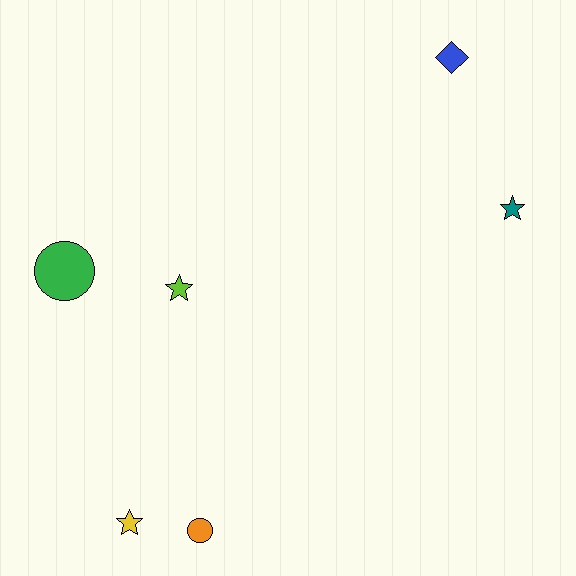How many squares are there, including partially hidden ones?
There are no squares.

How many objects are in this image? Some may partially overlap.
There are 6 objects.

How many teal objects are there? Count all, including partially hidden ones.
There is 1 teal object.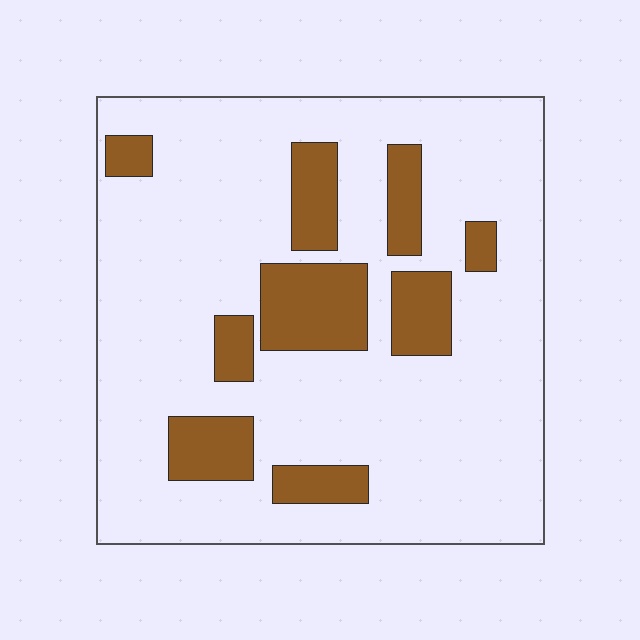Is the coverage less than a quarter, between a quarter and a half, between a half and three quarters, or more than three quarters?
Less than a quarter.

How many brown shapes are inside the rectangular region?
9.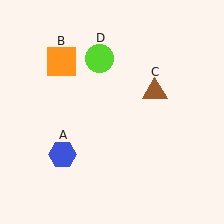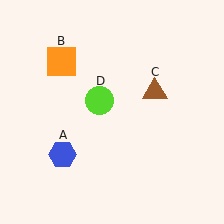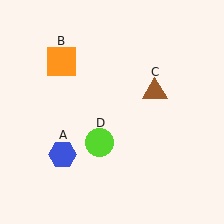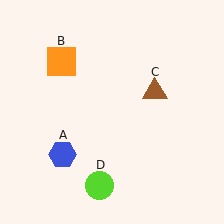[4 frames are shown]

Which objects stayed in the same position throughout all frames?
Blue hexagon (object A) and orange square (object B) and brown triangle (object C) remained stationary.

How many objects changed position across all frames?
1 object changed position: lime circle (object D).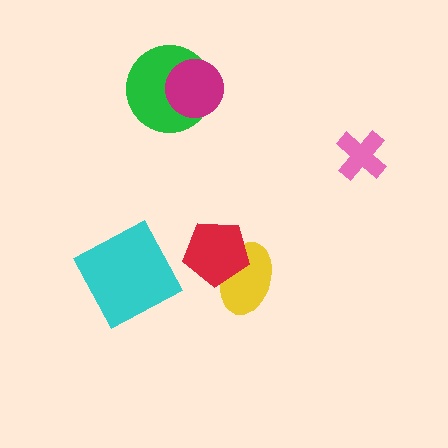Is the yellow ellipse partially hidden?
Yes, it is partially covered by another shape.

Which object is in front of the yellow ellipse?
The red pentagon is in front of the yellow ellipse.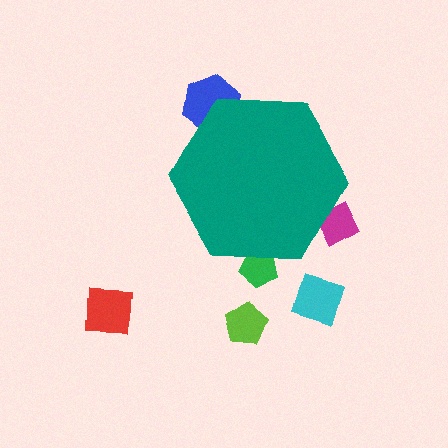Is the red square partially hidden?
No, the red square is fully visible.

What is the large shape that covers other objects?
A teal hexagon.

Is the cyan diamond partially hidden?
No, the cyan diamond is fully visible.